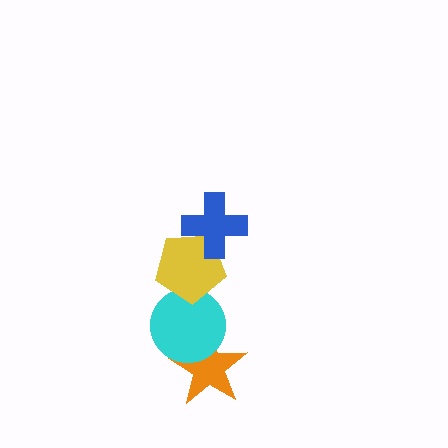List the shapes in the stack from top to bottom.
From top to bottom: the blue cross, the yellow pentagon, the cyan circle, the orange star.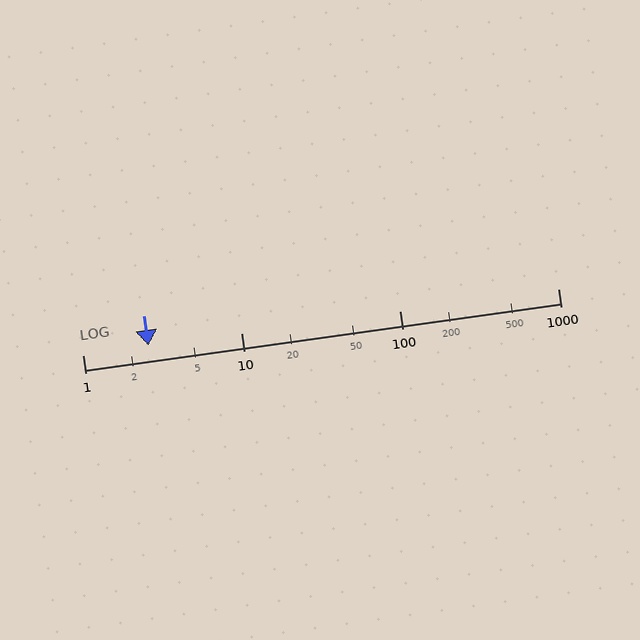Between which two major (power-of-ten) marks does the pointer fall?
The pointer is between 1 and 10.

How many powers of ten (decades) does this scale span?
The scale spans 3 decades, from 1 to 1000.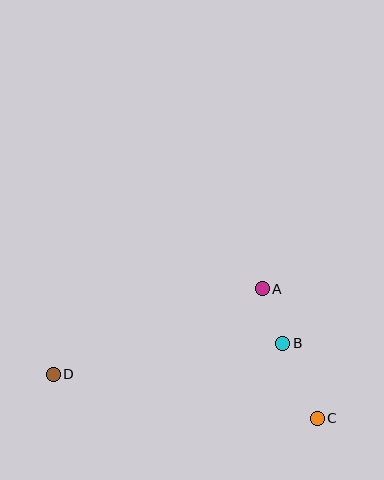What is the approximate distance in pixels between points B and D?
The distance between B and D is approximately 231 pixels.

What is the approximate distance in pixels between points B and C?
The distance between B and C is approximately 83 pixels.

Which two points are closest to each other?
Points A and B are closest to each other.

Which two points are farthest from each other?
Points C and D are farthest from each other.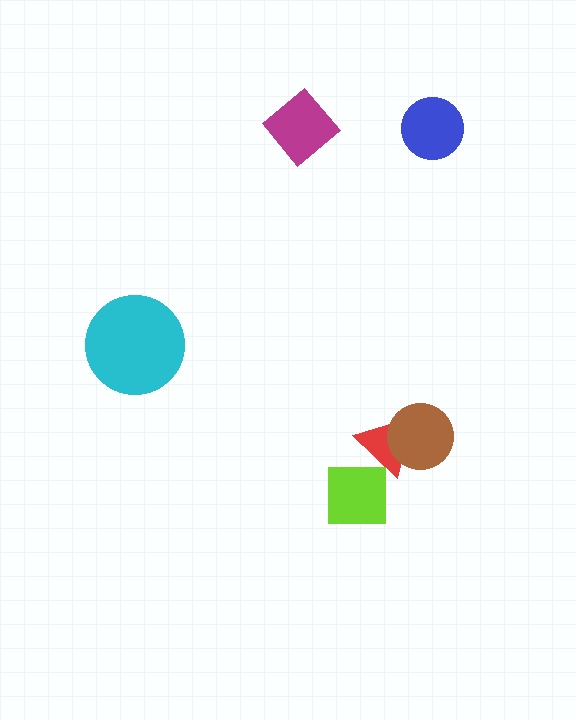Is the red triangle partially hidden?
Yes, it is partially covered by another shape.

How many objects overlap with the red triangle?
1 object overlaps with the red triangle.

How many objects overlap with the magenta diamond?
0 objects overlap with the magenta diamond.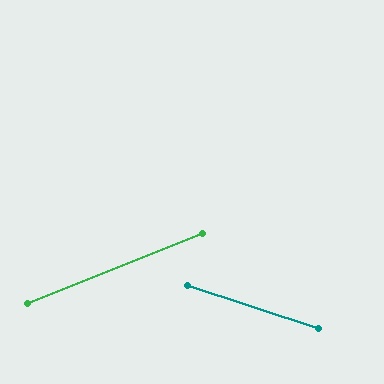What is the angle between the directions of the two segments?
Approximately 40 degrees.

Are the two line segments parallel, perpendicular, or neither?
Neither parallel nor perpendicular — they differ by about 40°.